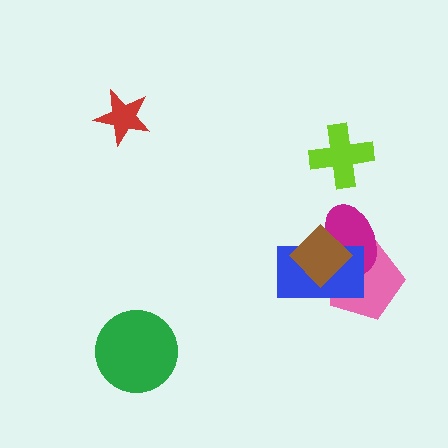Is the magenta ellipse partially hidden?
Yes, it is partially covered by another shape.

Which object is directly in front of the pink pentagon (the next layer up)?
The magenta ellipse is directly in front of the pink pentagon.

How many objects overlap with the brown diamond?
3 objects overlap with the brown diamond.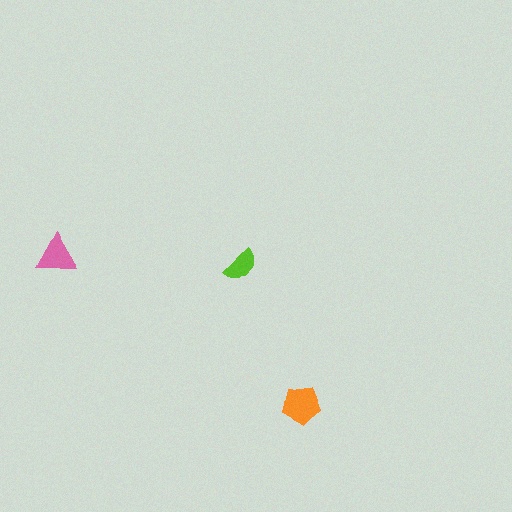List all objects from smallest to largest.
The lime semicircle, the pink triangle, the orange pentagon.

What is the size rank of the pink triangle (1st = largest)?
2nd.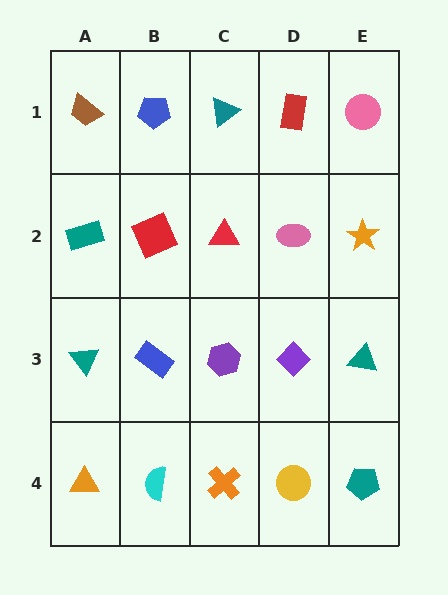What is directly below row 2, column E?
A teal triangle.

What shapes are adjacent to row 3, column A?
A teal rectangle (row 2, column A), an orange triangle (row 4, column A), a blue rectangle (row 3, column B).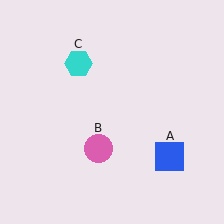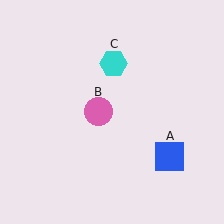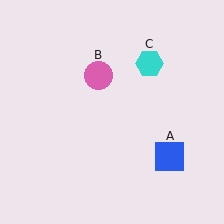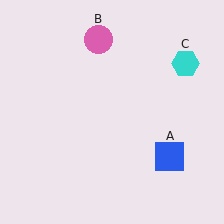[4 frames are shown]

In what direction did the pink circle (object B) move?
The pink circle (object B) moved up.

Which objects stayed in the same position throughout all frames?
Blue square (object A) remained stationary.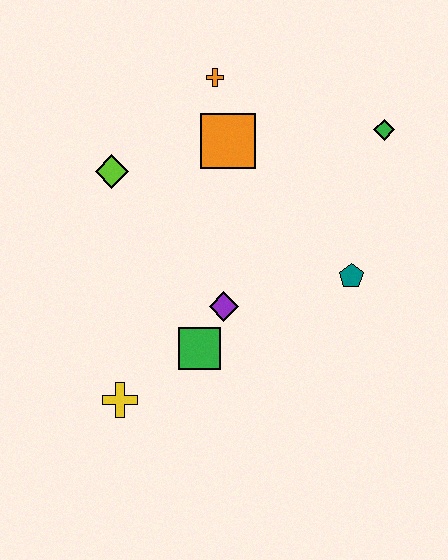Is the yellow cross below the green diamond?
Yes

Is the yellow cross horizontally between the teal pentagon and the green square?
No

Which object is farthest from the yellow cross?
The green diamond is farthest from the yellow cross.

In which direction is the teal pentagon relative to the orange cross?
The teal pentagon is below the orange cross.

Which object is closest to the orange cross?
The orange square is closest to the orange cross.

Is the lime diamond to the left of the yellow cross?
Yes